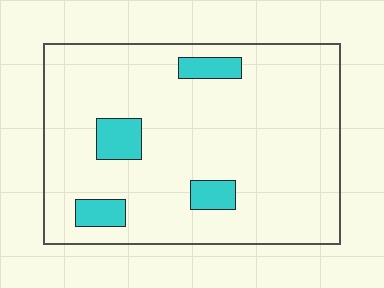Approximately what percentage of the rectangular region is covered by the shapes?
Approximately 10%.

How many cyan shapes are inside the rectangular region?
4.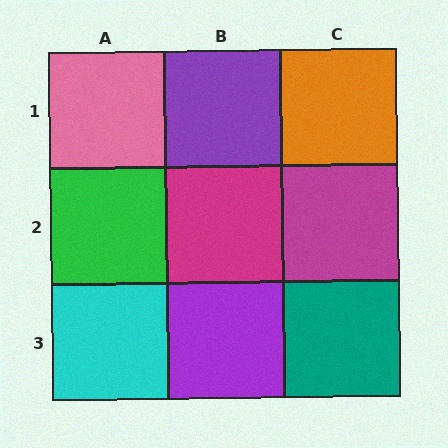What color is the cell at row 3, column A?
Cyan.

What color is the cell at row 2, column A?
Green.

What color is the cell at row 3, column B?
Purple.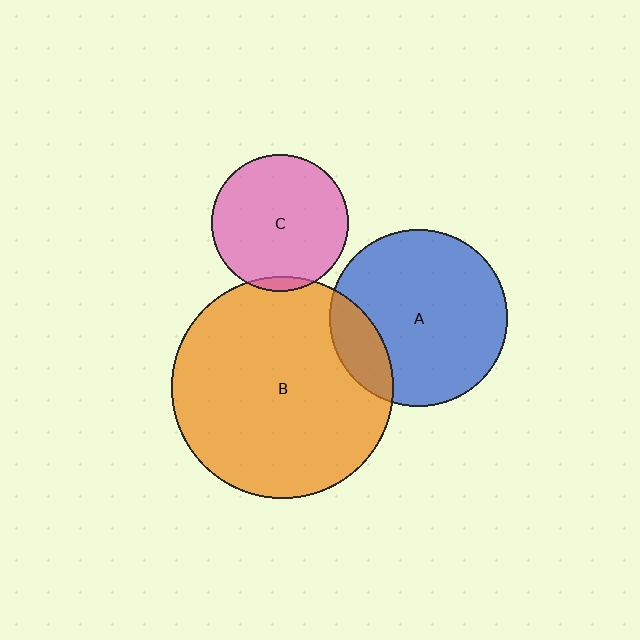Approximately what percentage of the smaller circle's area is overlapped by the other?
Approximately 15%.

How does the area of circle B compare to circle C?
Approximately 2.6 times.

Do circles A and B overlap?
Yes.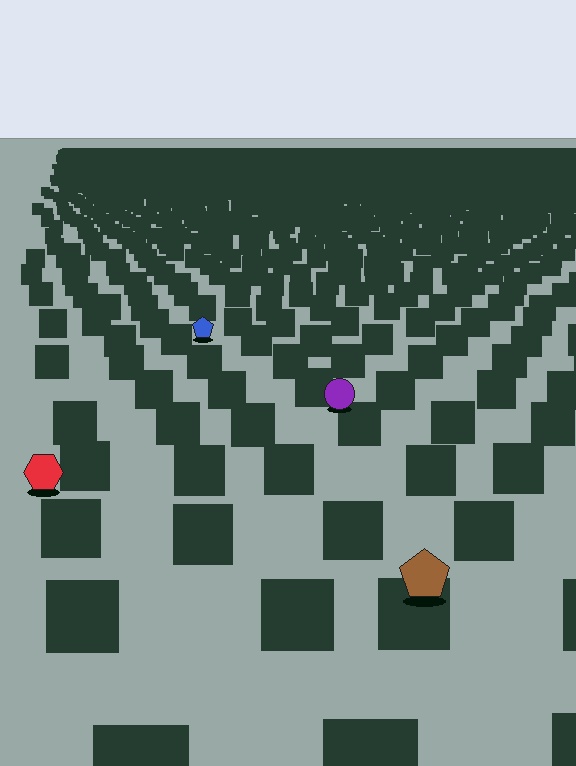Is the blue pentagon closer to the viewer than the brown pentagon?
No. The brown pentagon is closer — you can tell from the texture gradient: the ground texture is coarser near it.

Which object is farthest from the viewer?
The blue pentagon is farthest from the viewer. It appears smaller and the ground texture around it is denser.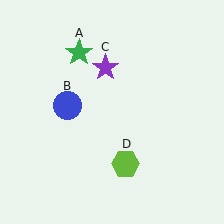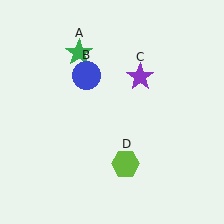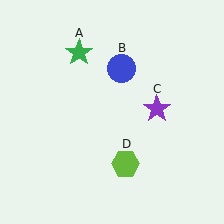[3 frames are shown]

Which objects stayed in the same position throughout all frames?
Green star (object A) and lime hexagon (object D) remained stationary.